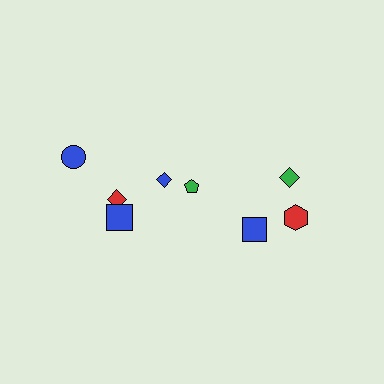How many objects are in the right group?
There are 3 objects.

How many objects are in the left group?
There are 5 objects.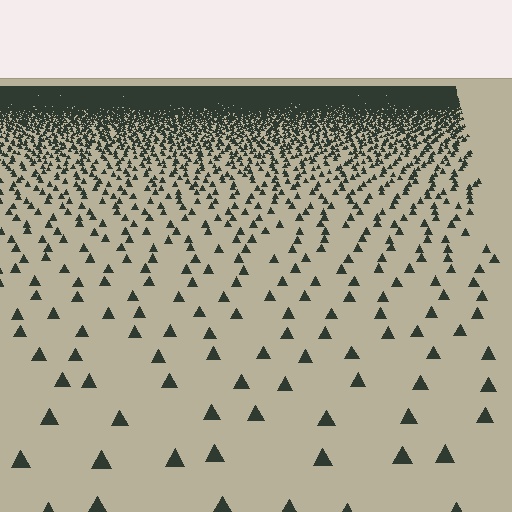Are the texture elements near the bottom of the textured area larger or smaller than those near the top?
Larger. Near the bottom, elements are closer to the viewer and appear at a bigger on-screen size.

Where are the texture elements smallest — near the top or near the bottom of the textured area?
Near the top.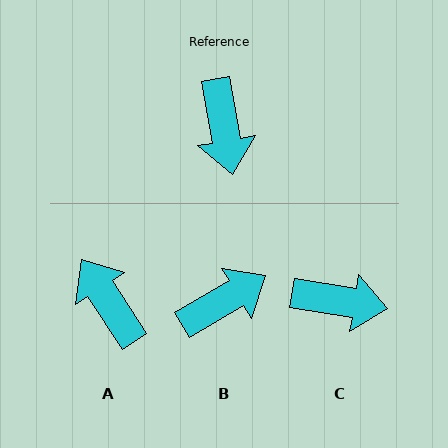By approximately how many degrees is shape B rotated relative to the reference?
Approximately 110 degrees counter-clockwise.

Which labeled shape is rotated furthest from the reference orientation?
A, about 157 degrees away.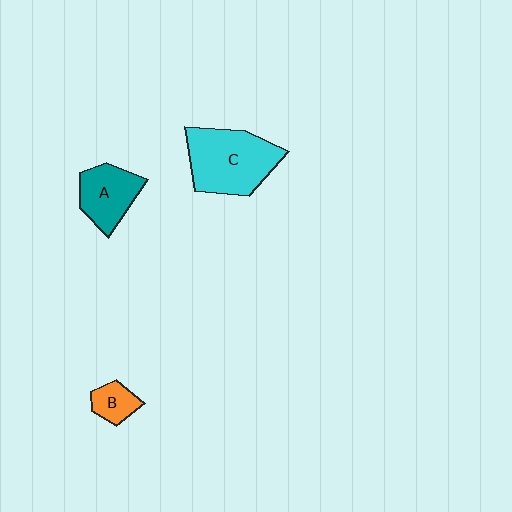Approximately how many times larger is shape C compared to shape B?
Approximately 3.4 times.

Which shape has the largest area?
Shape C (cyan).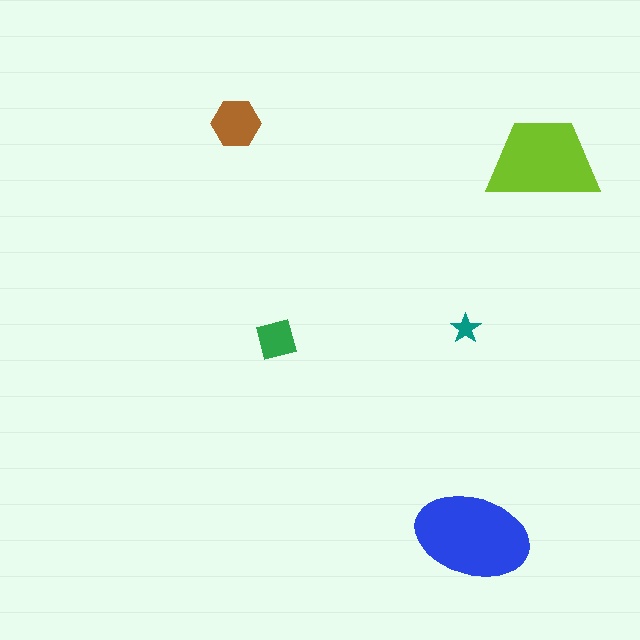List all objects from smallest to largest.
The teal star, the green square, the brown hexagon, the lime trapezoid, the blue ellipse.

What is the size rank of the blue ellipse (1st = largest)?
1st.